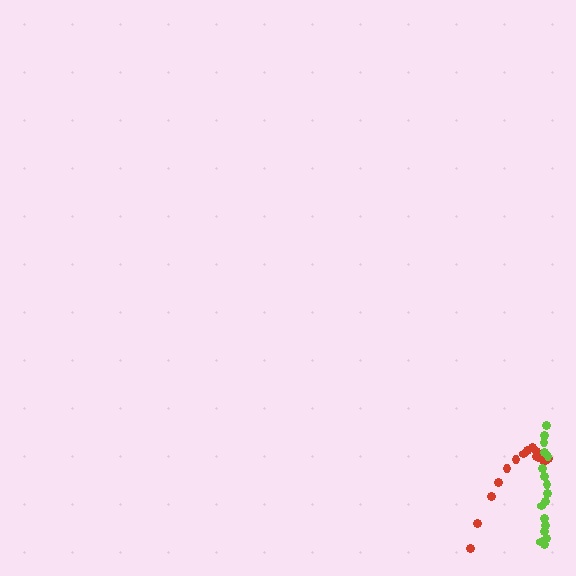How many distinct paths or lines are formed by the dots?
There are 2 distinct paths.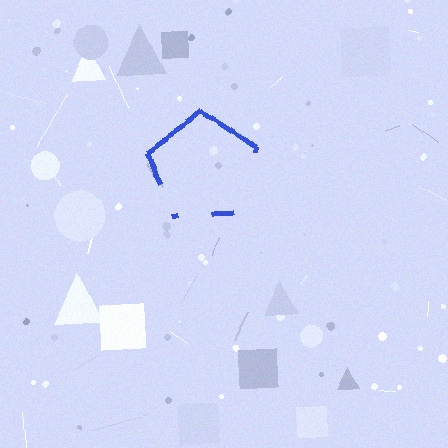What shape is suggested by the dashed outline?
The dashed outline suggests a pentagon.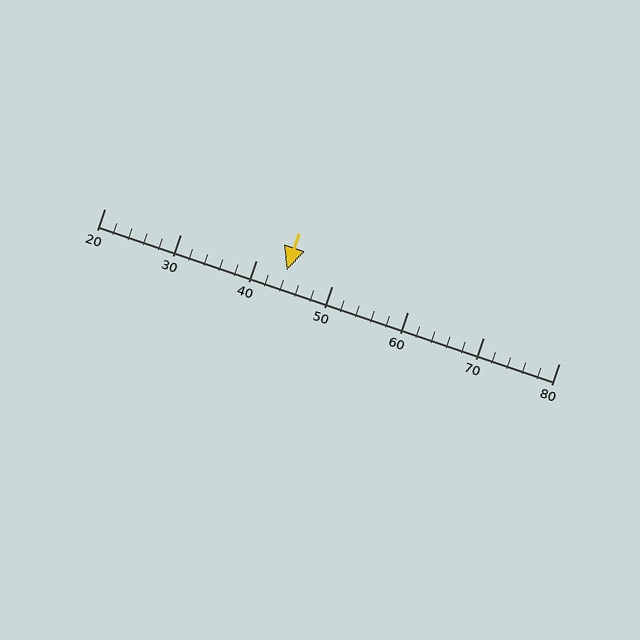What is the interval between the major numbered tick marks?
The major tick marks are spaced 10 units apart.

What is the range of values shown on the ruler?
The ruler shows values from 20 to 80.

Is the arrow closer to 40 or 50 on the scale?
The arrow is closer to 40.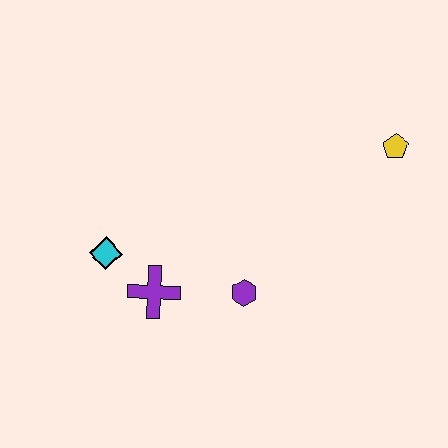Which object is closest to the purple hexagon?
The purple cross is closest to the purple hexagon.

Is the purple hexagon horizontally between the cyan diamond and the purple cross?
No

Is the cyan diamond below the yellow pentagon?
Yes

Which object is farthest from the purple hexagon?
The yellow pentagon is farthest from the purple hexagon.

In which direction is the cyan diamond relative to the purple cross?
The cyan diamond is to the left of the purple cross.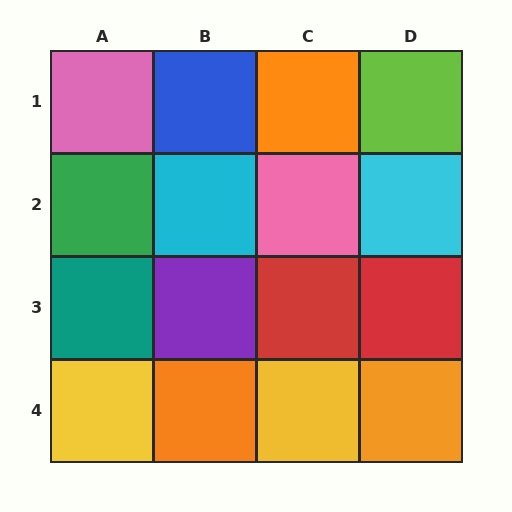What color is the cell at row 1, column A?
Pink.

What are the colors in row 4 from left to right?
Yellow, orange, yellow, orange.